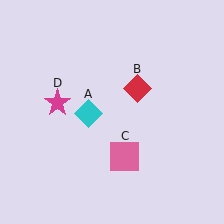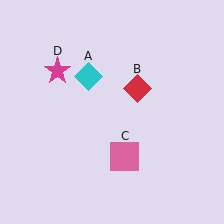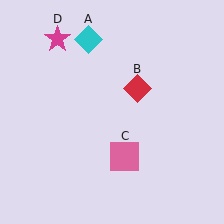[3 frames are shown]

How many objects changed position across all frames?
2 objects changed position: cyan diamond (object A), magenta star (object D).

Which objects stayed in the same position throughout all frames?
Red diamond (object B) and pink square (object C) remained stationary.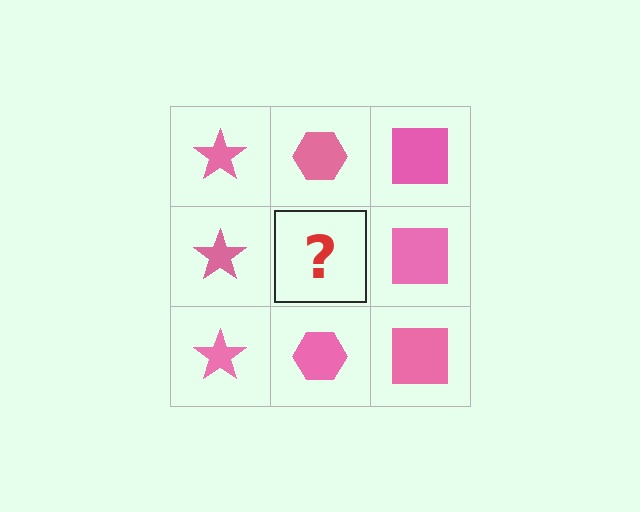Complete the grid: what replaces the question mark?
The question mark should be replaced with a pink hexagon.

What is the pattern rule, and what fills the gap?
The rule is that each column has a consistent shape. The gap should be filled with a pink hexagon.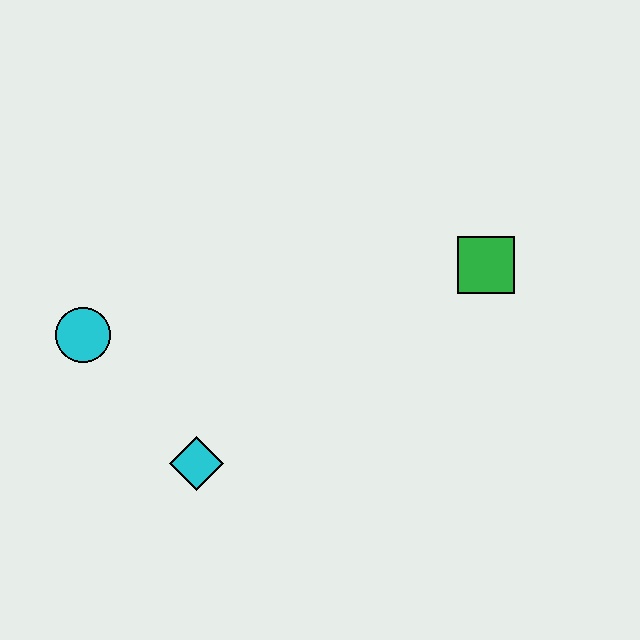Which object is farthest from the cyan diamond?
The green square is farthest from the cyan diamond.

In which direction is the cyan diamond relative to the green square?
The cyan diamond is to the left of the green square.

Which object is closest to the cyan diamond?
The cyan circle is closest to the cyan diamond.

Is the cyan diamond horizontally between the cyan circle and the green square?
Yes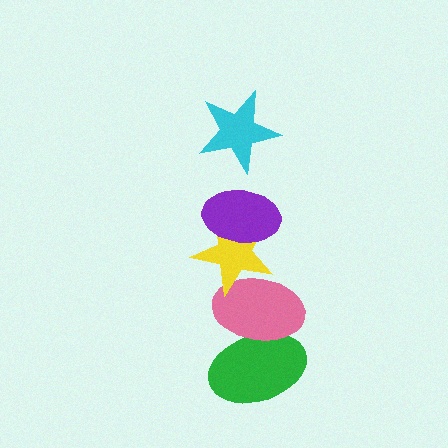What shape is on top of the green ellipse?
The pink ellipse is on top of the green ellipse.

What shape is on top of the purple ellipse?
The cyan star is on top of the purple ellipse.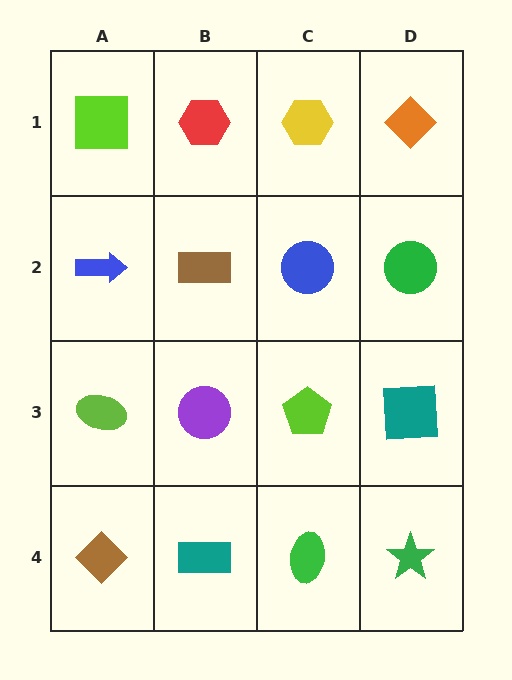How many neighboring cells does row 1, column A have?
2.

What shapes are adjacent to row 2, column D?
An orange diamond (row 1, column D), a teal square (row 3, column D), a blue circle (row 2, column C).